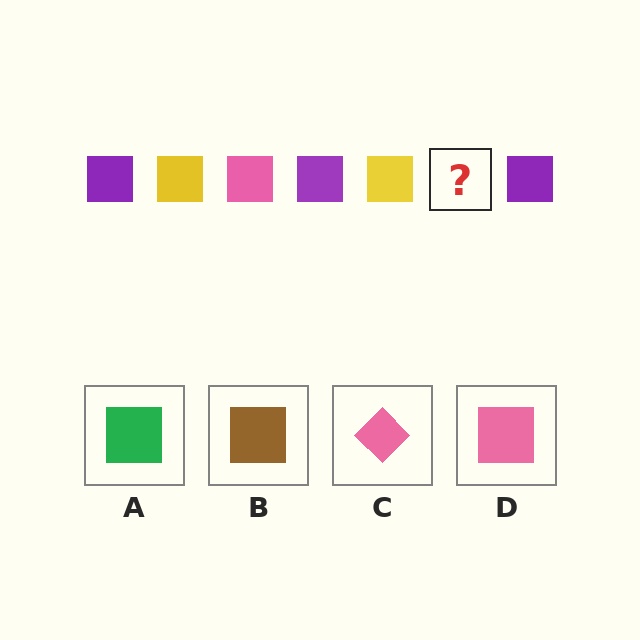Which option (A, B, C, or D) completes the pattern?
D.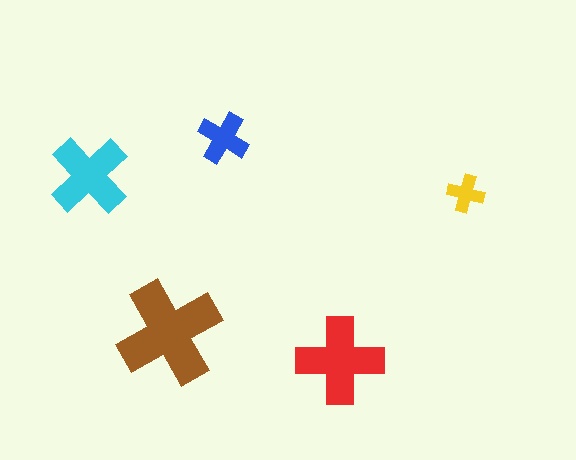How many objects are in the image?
There are 5 objects in the image.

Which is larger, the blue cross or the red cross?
The red one.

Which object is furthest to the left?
The cyan cross is leftmost.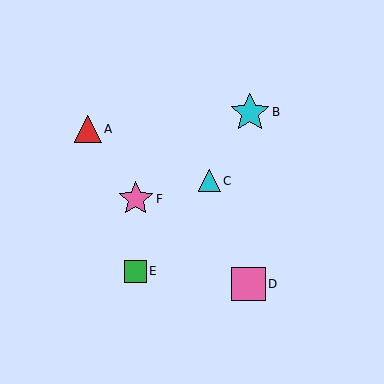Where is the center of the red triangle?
The center of the red triangle is at (88, 129).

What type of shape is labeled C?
Shape C is a cyan triangle.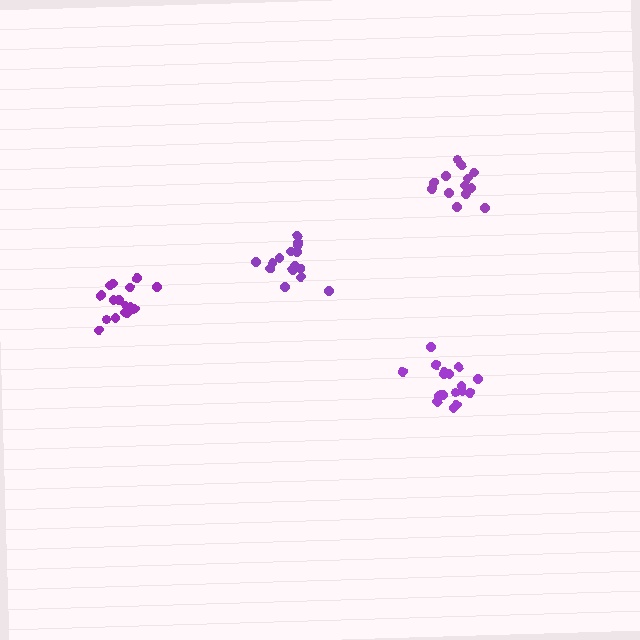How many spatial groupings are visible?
There are 4 spatial groupings.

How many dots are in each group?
Group 1: 13 dots, Group 2: 17 dots, Group 3: 15 dots, Group 4: 17 dots (62 total).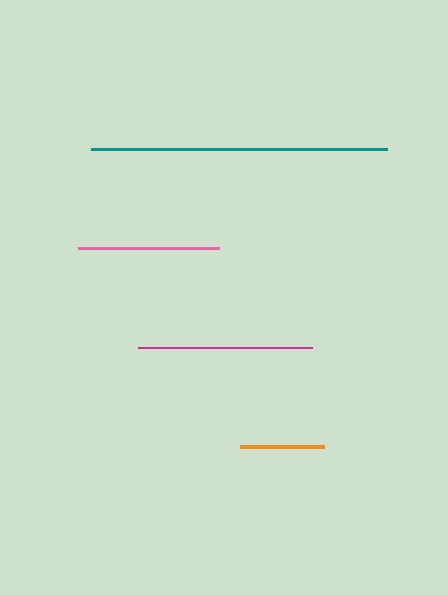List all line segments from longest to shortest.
From longest to shortest: teal, magenta, pink, orange.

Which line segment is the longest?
The teal line is the longest at approximately 296 pixels.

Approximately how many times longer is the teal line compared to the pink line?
The teal line is approximately 2.1 times the length of the pink line.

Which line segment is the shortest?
The orange line is the shortest at approximately 85 pixels.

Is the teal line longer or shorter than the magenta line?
The teal line is longer than the magenta line.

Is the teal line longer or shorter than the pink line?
The teal line is longer than the pink line.